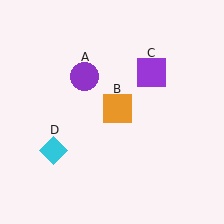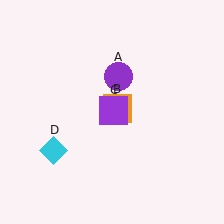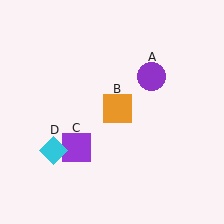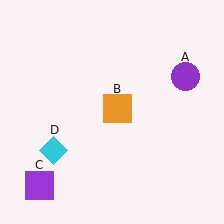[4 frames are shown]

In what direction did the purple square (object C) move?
The purple square (object C) moved down and to the left.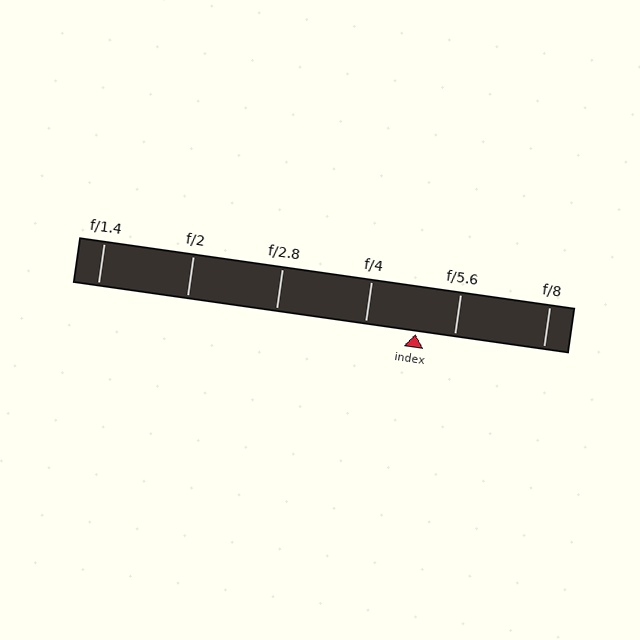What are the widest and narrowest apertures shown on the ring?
The widest aperture shown is f/1.4 and the narrowest is f/8.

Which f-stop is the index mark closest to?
The index mark is closest to f/5.6.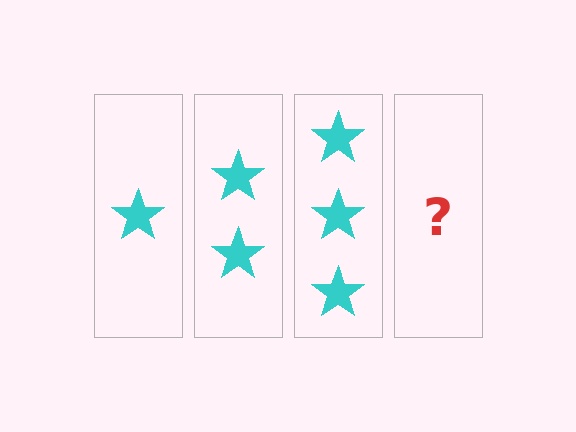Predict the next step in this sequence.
The next step is 4 stars.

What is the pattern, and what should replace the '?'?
The pattern is that each step adds one more star. The '?' should be 4 stars.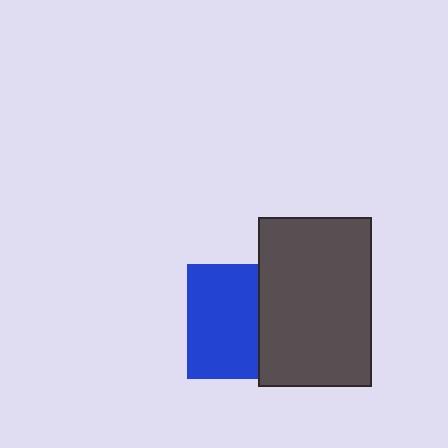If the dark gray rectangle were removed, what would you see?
You would see the complete blue square.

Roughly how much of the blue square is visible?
About half of it is visible (roughly 61%).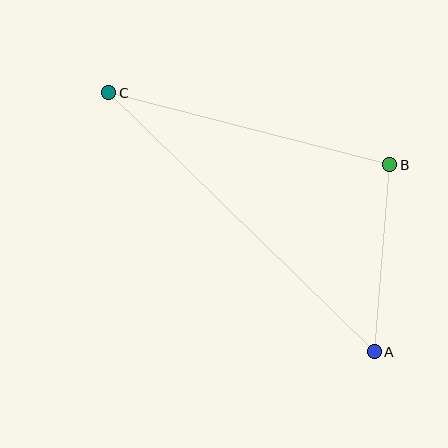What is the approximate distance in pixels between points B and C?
The distance between B and C is approximately 290 pixels.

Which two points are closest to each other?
Points A and B are closest to each other.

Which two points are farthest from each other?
Points A and C are farthest from each other.